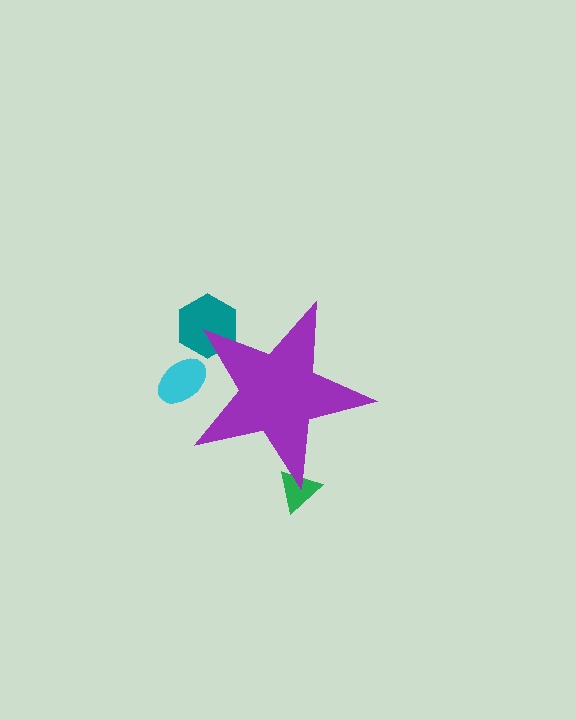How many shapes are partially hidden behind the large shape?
3 shapes are partially hidden.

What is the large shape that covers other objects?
A purple star.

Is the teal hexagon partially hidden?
Yes, the teal hexagon is partially hidden behind the purple star.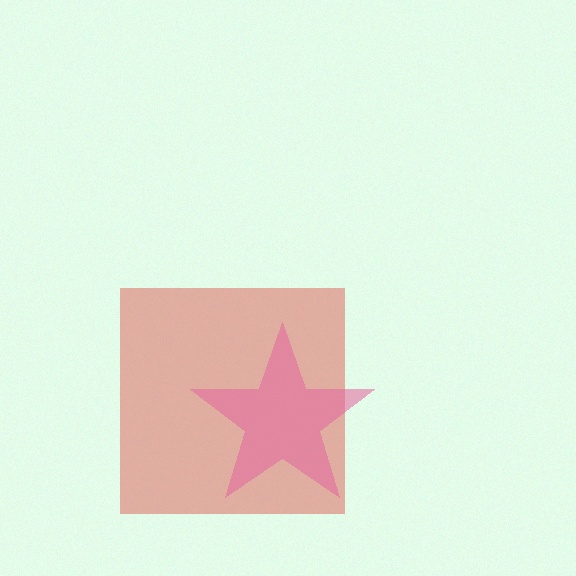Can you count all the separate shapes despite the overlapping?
Yes, there are 2 separate shapes.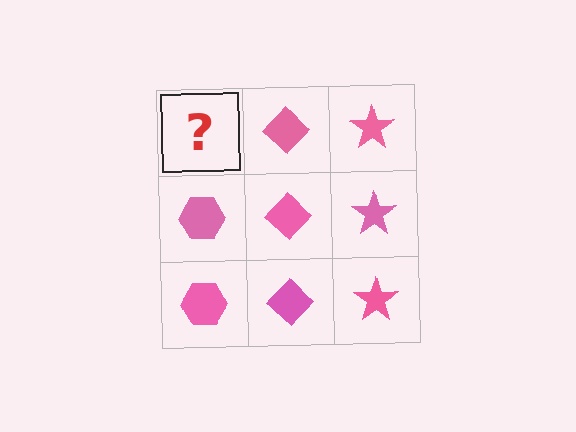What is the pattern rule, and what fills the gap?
The rule is that each column has a consistent shape. The gap should be filled with a pink hexagon.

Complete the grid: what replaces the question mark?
The question mark should be replaced with a pink hexagon.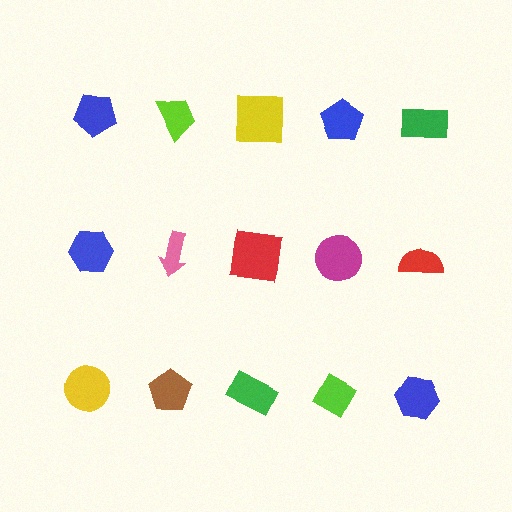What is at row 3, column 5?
A blue hexagon.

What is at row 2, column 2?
A pink arrow.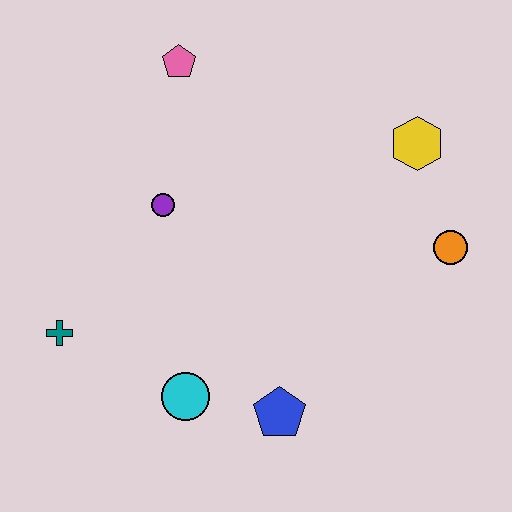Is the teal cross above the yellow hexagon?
No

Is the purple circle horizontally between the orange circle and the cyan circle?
No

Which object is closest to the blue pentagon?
The cyan circle is closest to the blue pentagon.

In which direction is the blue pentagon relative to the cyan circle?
The blue pentagon is to the right of the cyan circle.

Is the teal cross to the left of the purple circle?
Yes